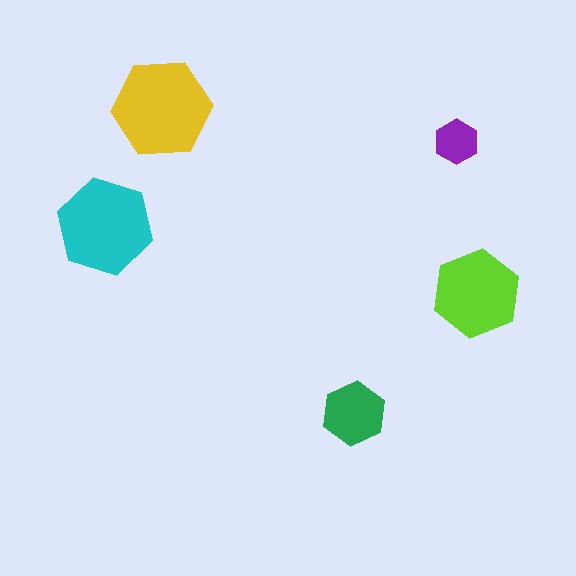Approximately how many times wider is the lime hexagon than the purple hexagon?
About 2 times wider.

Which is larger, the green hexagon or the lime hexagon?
The lime one.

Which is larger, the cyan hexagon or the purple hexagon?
The cyan one.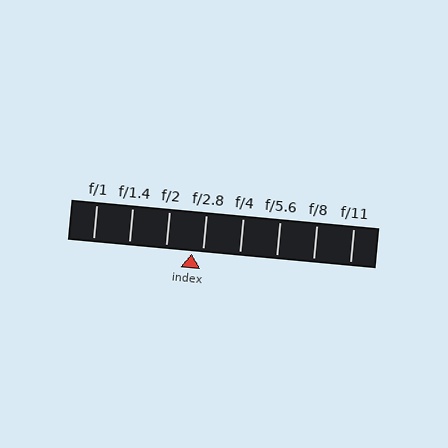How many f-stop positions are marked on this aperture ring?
There are 8 f-stop positions marked.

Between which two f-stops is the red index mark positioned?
The index mark is between f/2 and f/2.8.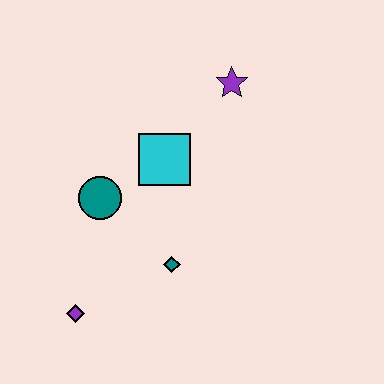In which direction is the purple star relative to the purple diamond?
The purple star is above the purple diamond.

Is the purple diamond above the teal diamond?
No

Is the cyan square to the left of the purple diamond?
No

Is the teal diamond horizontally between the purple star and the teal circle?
Yes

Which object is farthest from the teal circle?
The purple star is farthest from the teal circle.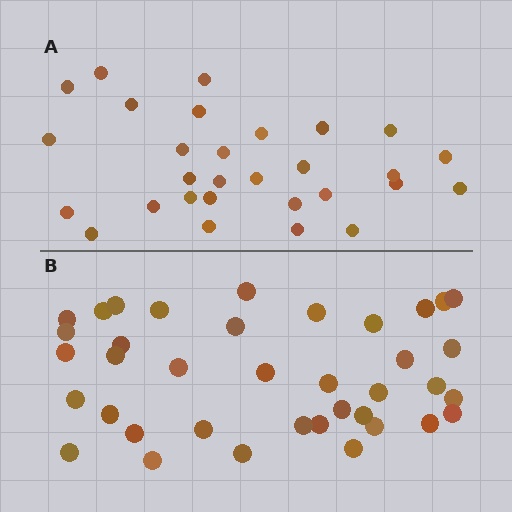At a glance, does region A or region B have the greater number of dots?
Region B (the bottom region) has more dots.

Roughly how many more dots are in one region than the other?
Region B has roughly 8 or so more dots than region A.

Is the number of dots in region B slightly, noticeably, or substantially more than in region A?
Region B has noticeably more, but not dramatically so. The ratio is roughly 1.3 to 1.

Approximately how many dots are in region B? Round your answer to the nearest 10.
About 40 dots. (The exact count is 38, which rounds to 40.)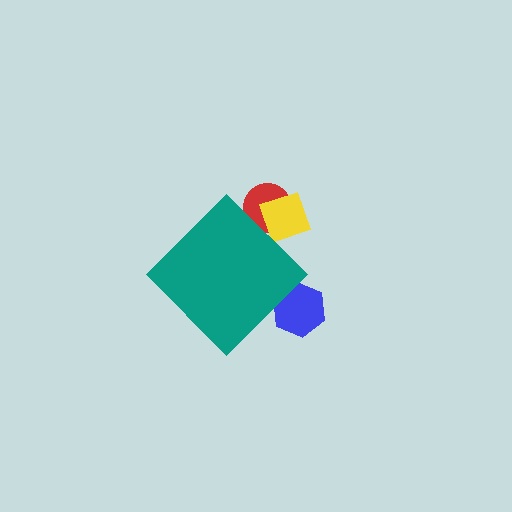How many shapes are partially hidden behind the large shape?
3 shapes are partially hidden.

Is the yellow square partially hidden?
Yes, the yellow square is partially hidden behind the teal diamond.